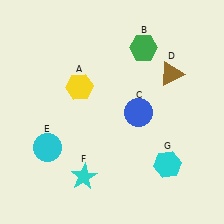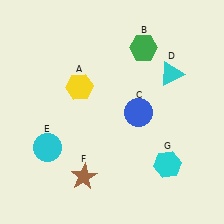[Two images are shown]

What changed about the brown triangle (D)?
In Image 1, D is brown. In Image 2, it changed to cyan.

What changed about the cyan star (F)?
In Image 1, F is cyan. In Image 2, it changed to brown.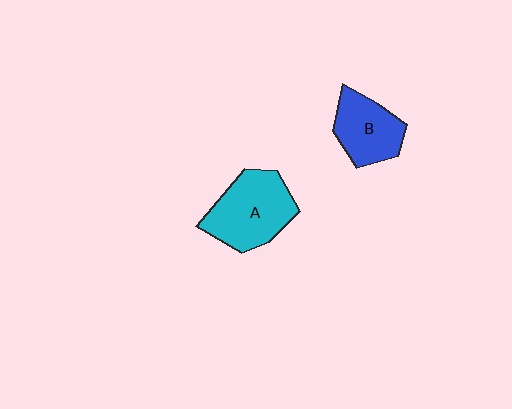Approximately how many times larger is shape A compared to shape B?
Approximately 1.3 times.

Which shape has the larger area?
Shape A (cyan).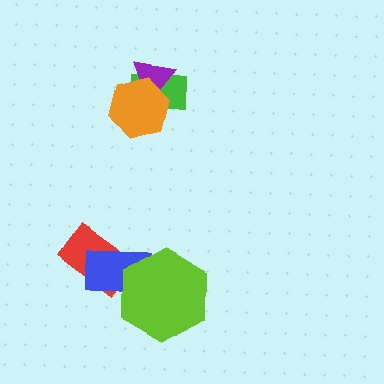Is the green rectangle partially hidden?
Yes, it is partially covered by another shape.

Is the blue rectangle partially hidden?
Yes, it is partially covered by another shape.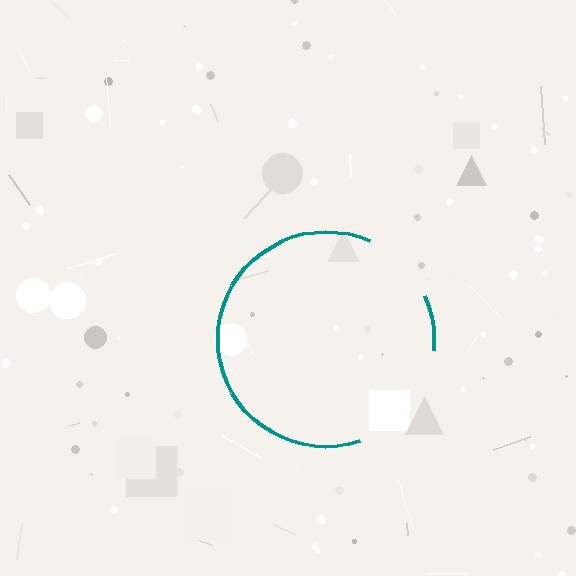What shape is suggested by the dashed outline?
The dashed outline suggests a circle.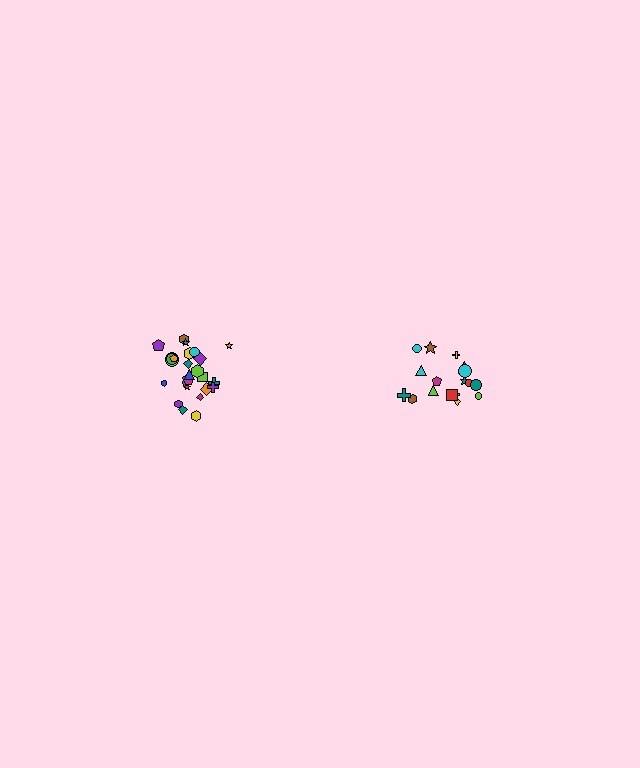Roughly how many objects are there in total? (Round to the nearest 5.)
Roughly 45 objects in total.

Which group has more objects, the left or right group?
The left group.